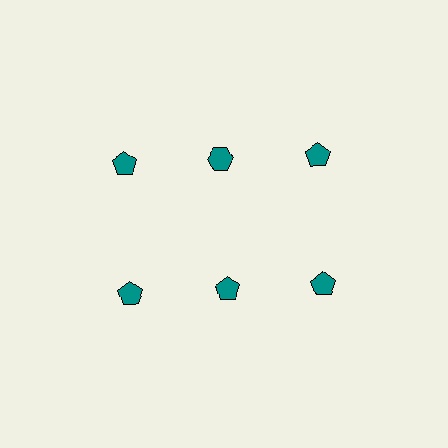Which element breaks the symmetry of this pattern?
The teal hexagon in the top row, second from left column breaks the symmetry. All other shapes are teal pentagons.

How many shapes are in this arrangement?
There are 6 shapes arranged in a grid pattern.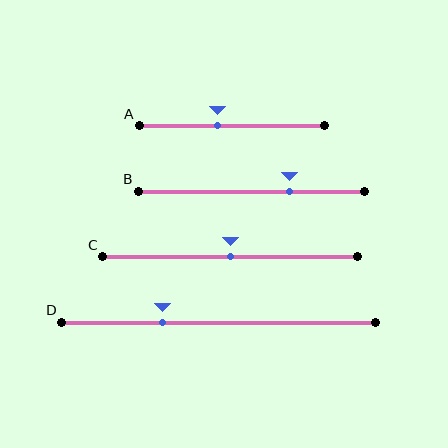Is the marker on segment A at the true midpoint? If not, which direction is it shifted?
No, the marker on segment A is shifted to the left by about 8% of the segment length.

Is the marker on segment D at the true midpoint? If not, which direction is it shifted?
No, the marker on segment D is shifted to the left by about 18% of the segment length.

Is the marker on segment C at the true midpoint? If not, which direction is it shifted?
Yes, the marker on segment C is at the true midpoint.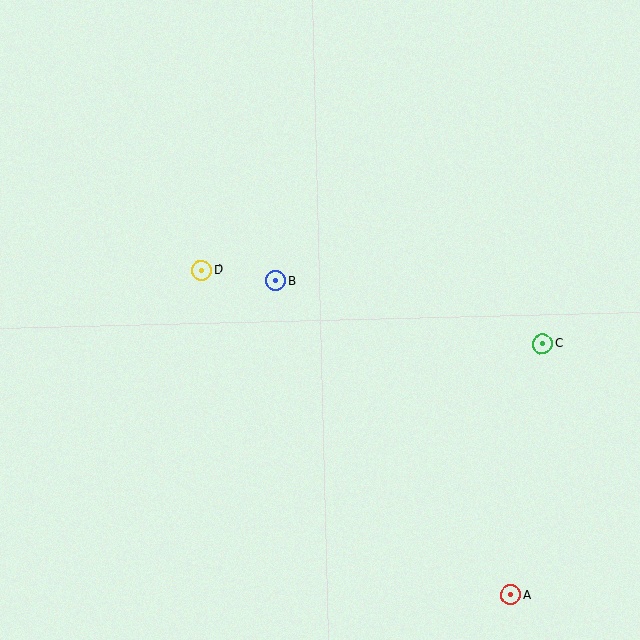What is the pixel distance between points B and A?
The distance between B and A is 393 pixels.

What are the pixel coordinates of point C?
Point C is at (542, 344).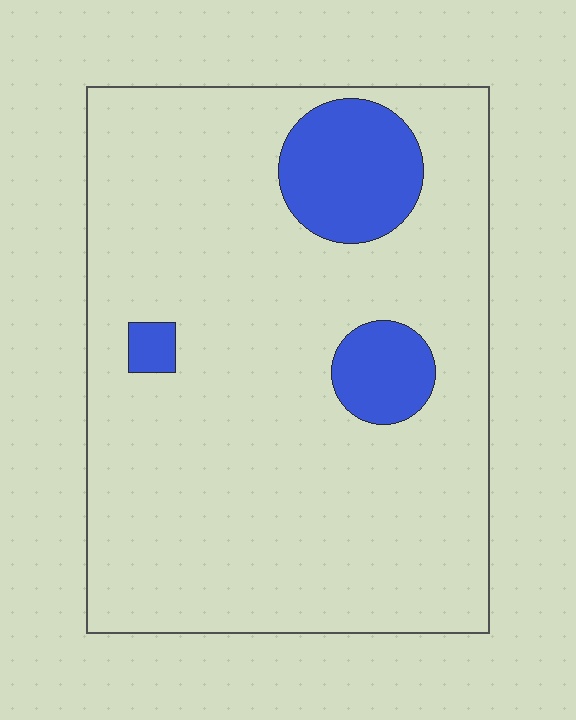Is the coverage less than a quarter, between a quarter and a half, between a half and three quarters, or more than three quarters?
Less than a quarter.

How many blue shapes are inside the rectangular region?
3.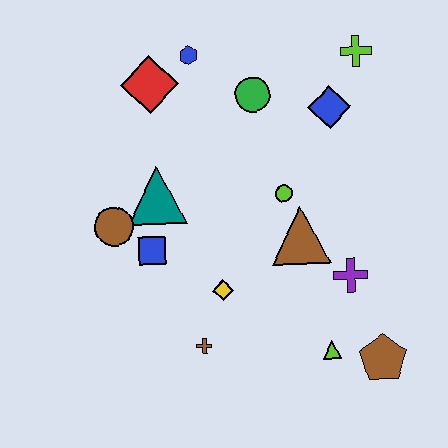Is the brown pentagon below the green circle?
Yes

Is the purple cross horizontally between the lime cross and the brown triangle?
Yes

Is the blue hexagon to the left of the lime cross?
Yes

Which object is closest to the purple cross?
The brown triangle is closest to the purple cross.